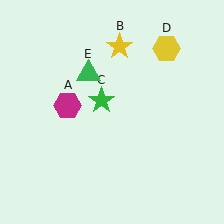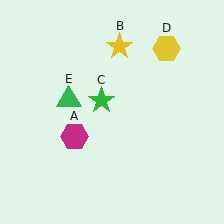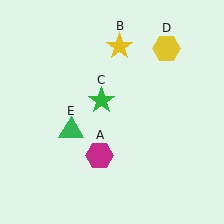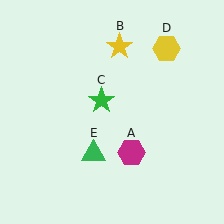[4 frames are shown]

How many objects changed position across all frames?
2 objects changed position: magenta hexagon (object A), green triangle (object E).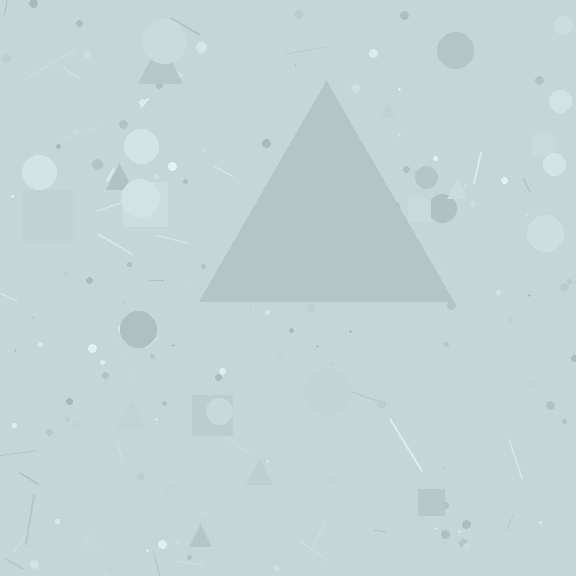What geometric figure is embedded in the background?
A triangle is embedded in the background.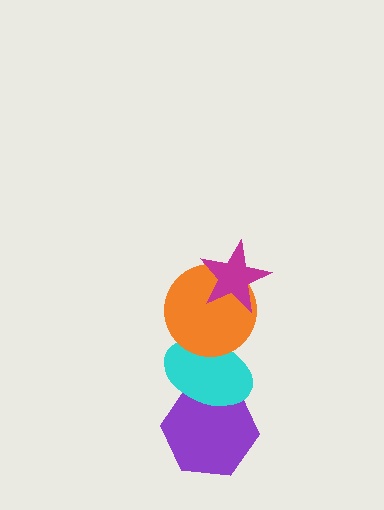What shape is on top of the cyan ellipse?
The orange circle is on top of the cyan ellipse.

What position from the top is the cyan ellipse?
The cyan ellipse is 3rd from the top.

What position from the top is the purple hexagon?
The purple hexagon is 4th from the top.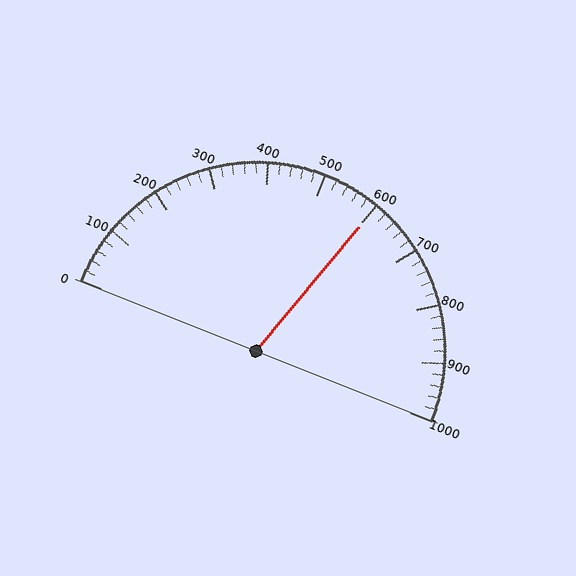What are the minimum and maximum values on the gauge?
The gauge ranges from 0 to 1000.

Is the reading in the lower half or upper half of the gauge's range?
The reading is in the upper half of the range (0 to 1000).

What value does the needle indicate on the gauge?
The needle indicates approximately 600.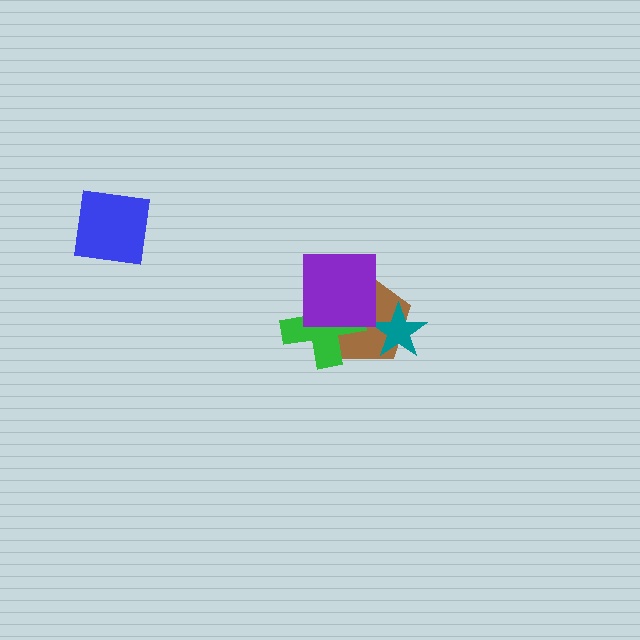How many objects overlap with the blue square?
0 objects overlap with the blue square.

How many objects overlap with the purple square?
2 objects overlap with the purple square.